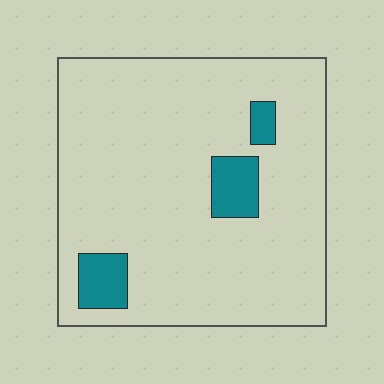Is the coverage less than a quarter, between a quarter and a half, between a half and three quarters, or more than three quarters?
Less than a quarter.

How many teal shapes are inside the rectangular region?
3.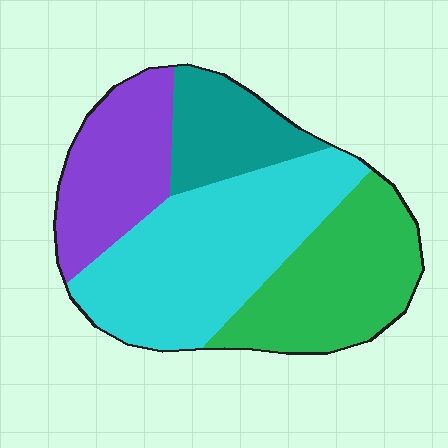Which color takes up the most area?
Cyan, at roughly 40%.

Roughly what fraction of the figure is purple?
Purple covers about 20% of the figure.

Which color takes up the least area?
Teal, at roughly 15%.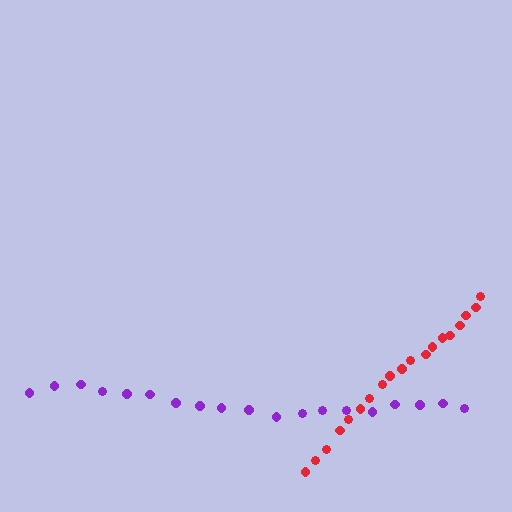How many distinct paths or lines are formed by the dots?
There are 2 distinct paths.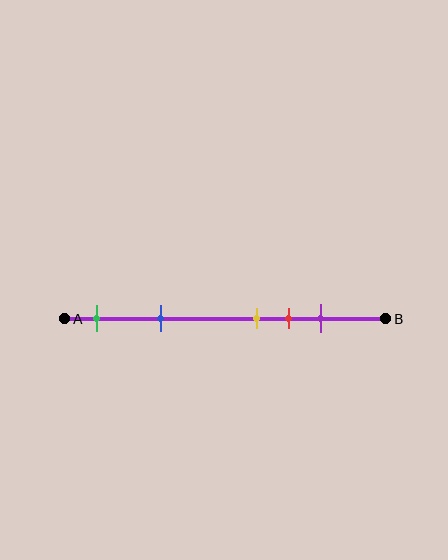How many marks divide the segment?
There are 5 marks dividing the segment.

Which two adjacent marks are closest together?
The yellow and red marks are the closest adjacent pair.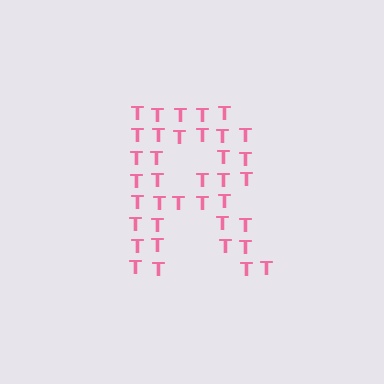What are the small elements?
The small elements are letter T's.